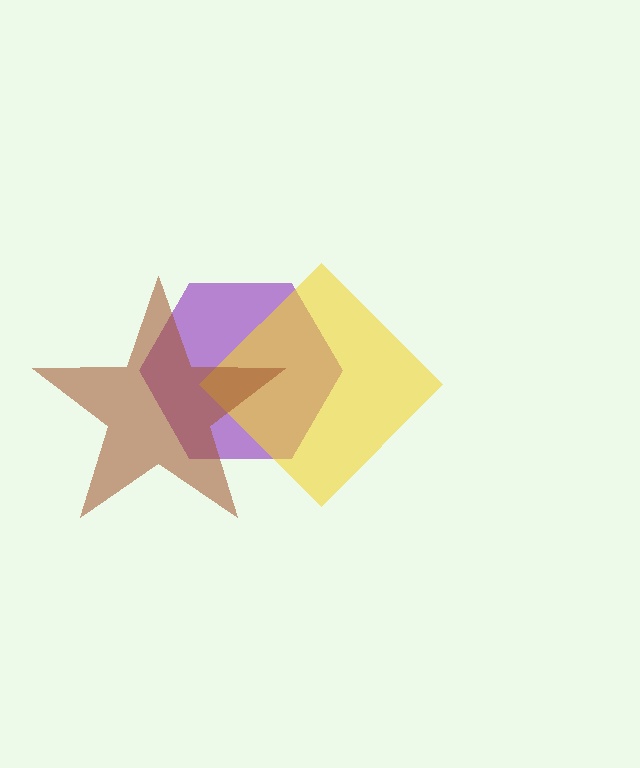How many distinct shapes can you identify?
There are 3 distinct shapes: a purple hexagon, a yellow diamond, a brown star.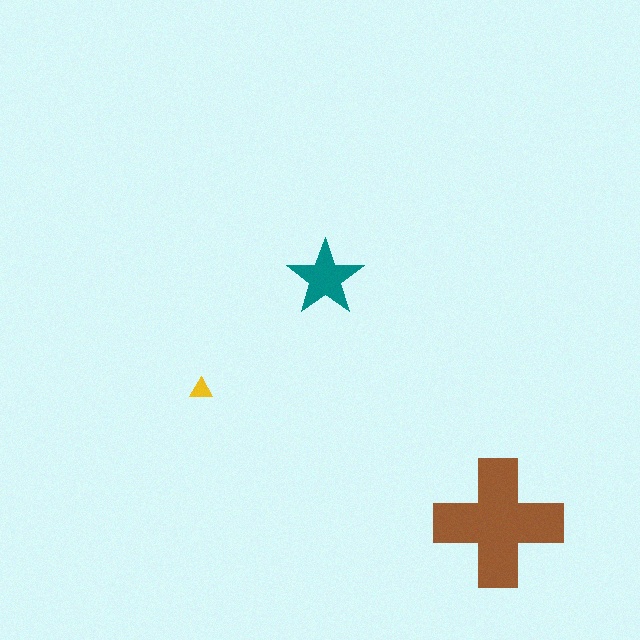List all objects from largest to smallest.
The brown cross, the teal star, the yellow triangle.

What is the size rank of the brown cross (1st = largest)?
1st.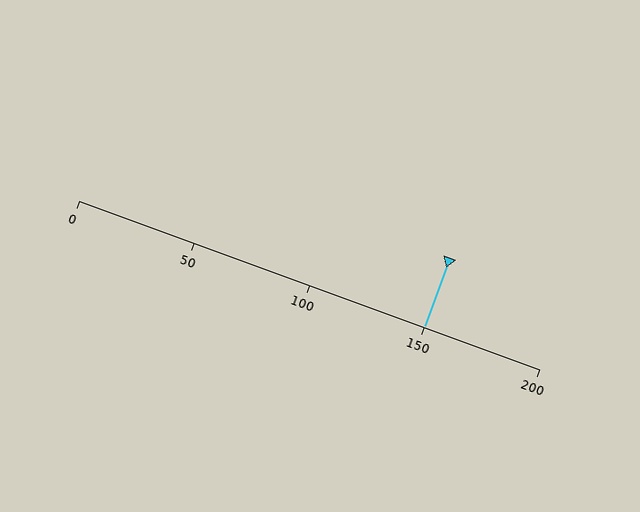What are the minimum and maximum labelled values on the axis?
The axis runs from 0 to 200.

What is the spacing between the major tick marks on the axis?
The major ticks are spaced 50 apart.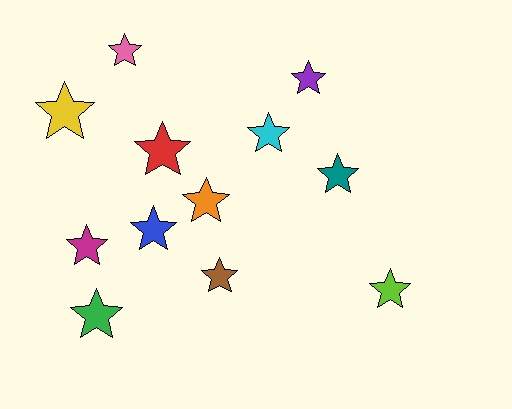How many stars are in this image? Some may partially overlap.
There are 12 stars.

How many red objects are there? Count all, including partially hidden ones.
There is 1 red object.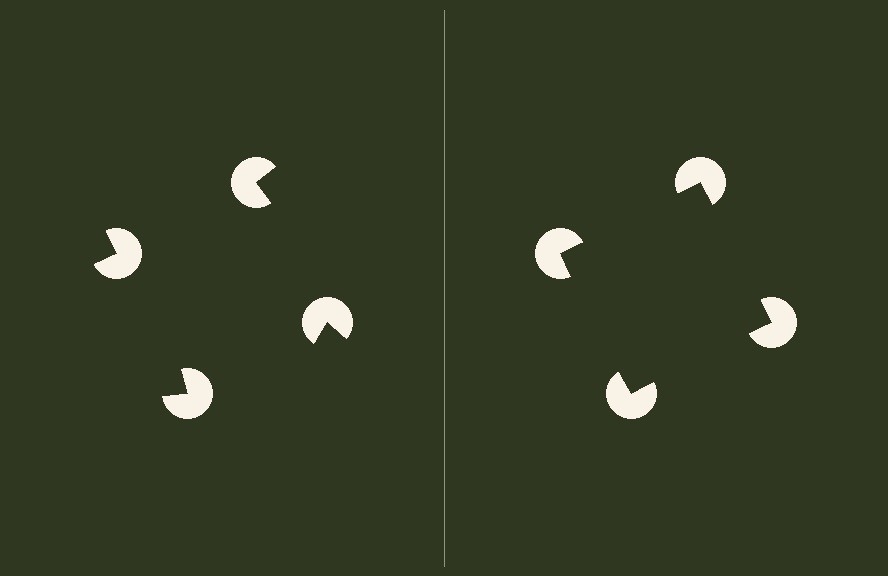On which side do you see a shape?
An illusory square appears on the right side. On the left side the wedge cuts are rotated, so no coherent shape forms.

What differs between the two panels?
The pac-man discs are positioned identically on both sides; only the wedge orientations differ. On the right they align to a square; on the left they are misaligned.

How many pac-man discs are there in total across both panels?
8 — 4 on each side.